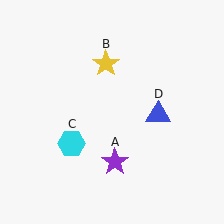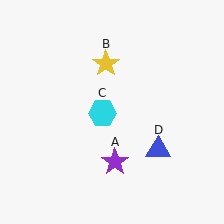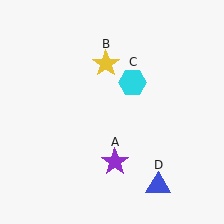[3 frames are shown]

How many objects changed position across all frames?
2 objects changed position: cyan hexagon (object C), blue triangle (object D).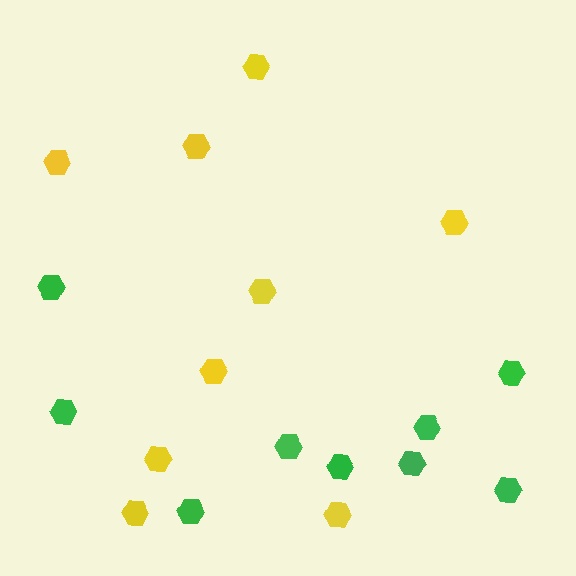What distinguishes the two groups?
There are 2 groups: one group of green hexagons (9) and one group of yellow hexagons (9).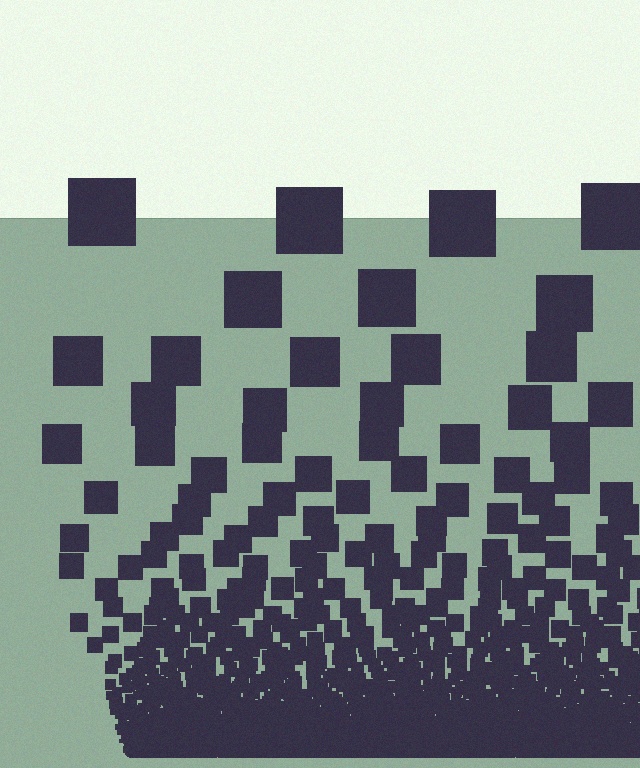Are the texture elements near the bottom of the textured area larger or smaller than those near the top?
Smaller. The gradient is inverted — elements near the bottom are smaller and denser.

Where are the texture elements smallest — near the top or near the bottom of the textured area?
Near the bottom.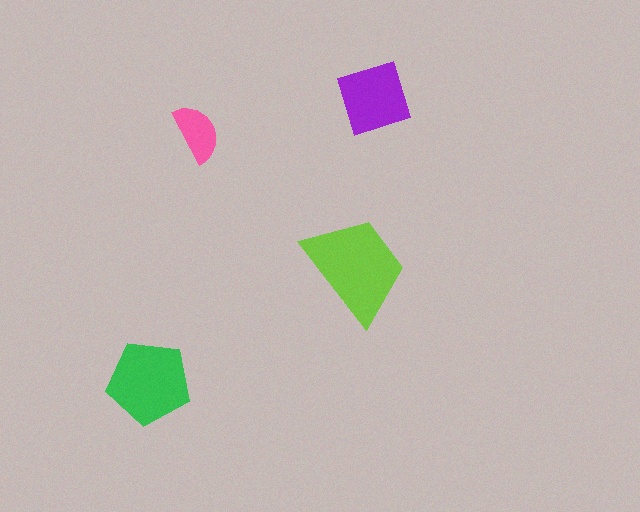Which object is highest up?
The purple square is topmost.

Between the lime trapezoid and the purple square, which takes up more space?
The lime trapezoid.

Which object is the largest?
The lime trapezoid.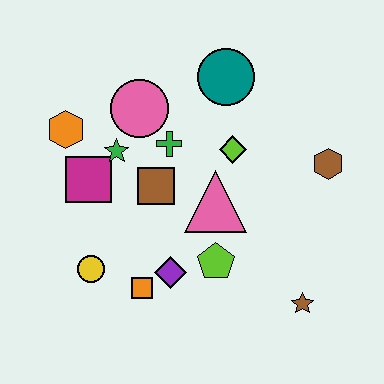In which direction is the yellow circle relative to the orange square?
The yellow circle is to the left of the orange square.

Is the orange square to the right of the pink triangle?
No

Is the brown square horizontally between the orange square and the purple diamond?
Yes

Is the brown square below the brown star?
No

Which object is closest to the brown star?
The lime pentagon is closest to the brown star.